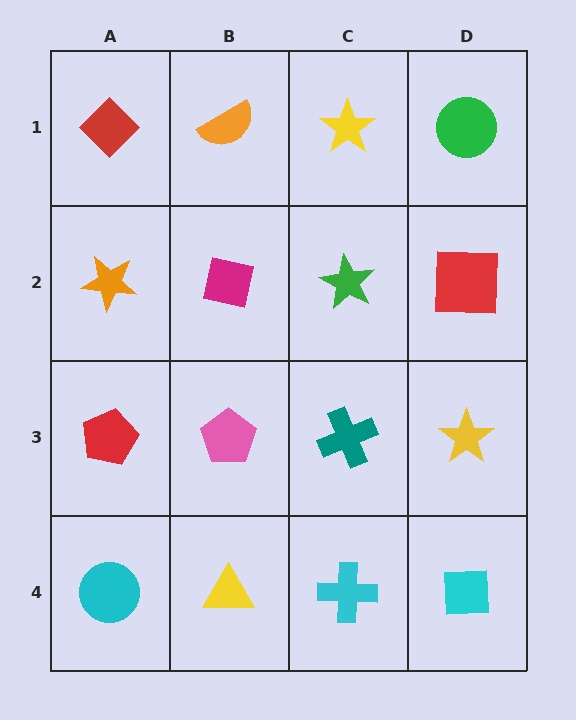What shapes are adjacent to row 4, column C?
A teal cross (row 3, column C), a yellow triangle (row 4, column B), a cyan square (row 4, column D).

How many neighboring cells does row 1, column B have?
3.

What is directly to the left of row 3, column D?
A teal cross.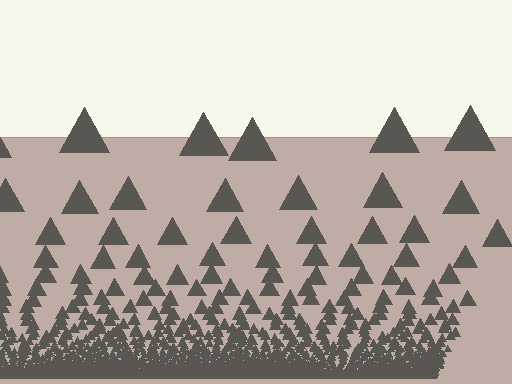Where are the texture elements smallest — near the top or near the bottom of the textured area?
Near the bottom.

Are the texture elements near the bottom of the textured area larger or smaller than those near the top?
Smaller. The gradient is inverted — elements near the bottom are smaller and denser.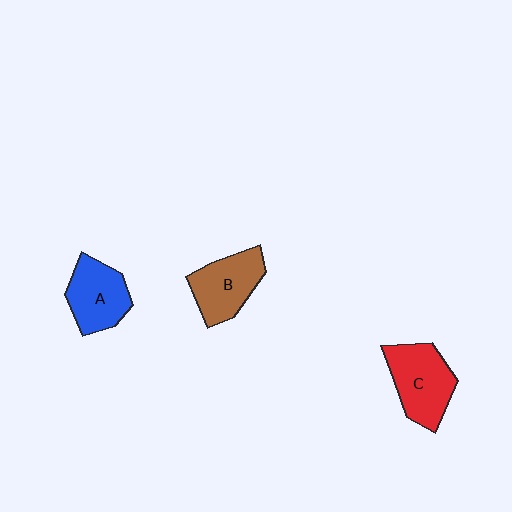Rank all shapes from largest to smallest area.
From largest to smallest: C (red), B (brown), A (blue).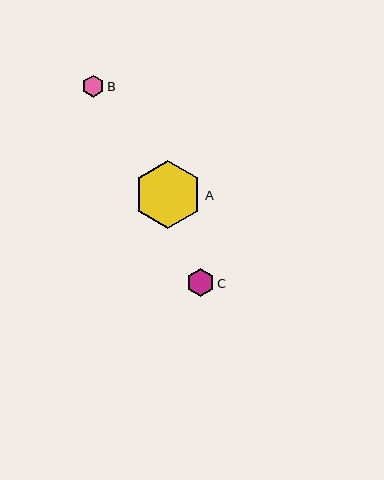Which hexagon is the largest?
Hexagon A is the largest with a size of approximately 68 pixels.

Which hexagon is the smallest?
Hexagon B is the smallest with a size of approximately 22 pixels.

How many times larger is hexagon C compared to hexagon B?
Hexagon C is approximately 1.3 times the size of hexagon B.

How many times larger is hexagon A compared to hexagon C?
Hexagon A is approximately 2.4 times the size of hexagon C.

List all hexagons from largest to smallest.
From largest to smallest: A, C, B.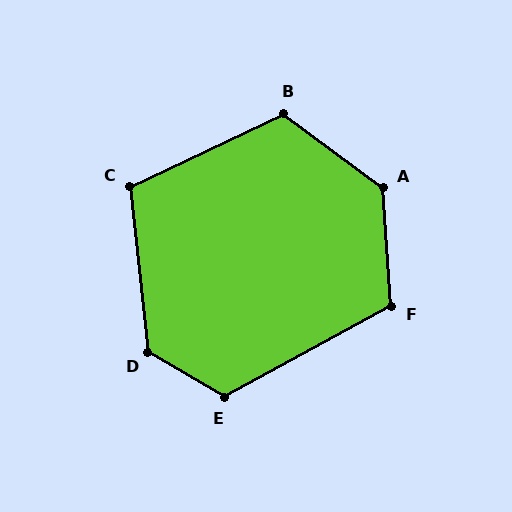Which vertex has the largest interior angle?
A, at approximately 130 degrees.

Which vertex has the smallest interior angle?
C, at approximately 109 degrees.